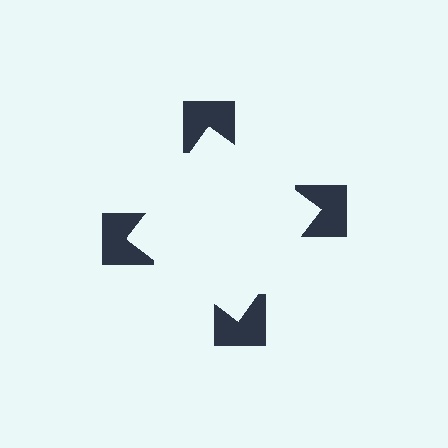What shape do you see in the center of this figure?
An illusory square — its edges are inferred from the aligned wedge cuts in the notched squares, not physically drawn.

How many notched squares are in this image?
There are 4 — one at each vertex of the illusory square.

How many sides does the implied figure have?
4 sides.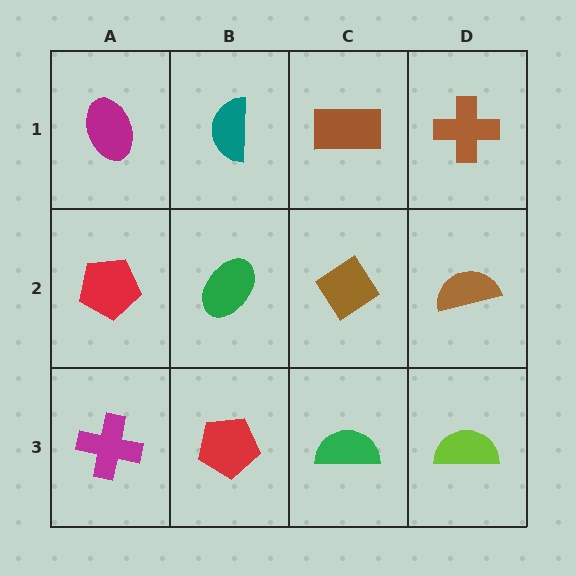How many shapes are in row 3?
4 shapes.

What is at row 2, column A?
A red pentagon.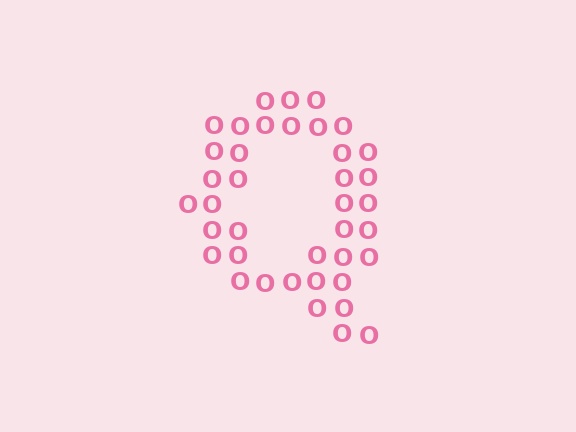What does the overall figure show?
The overall figure shows the letter Q.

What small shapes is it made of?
It is made of small letter O's.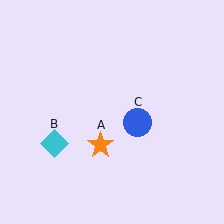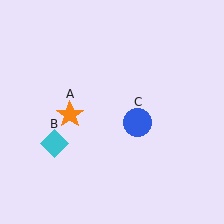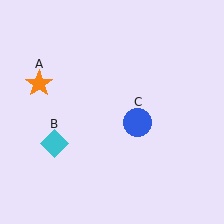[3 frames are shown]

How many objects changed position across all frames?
1 object changed position: orange star (object A).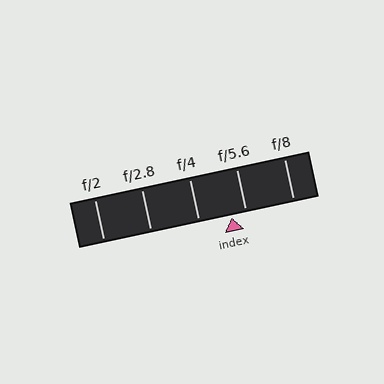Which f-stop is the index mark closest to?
The index mark is closest to f/5.6.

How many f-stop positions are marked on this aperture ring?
There are 5 f-stop positions marked.